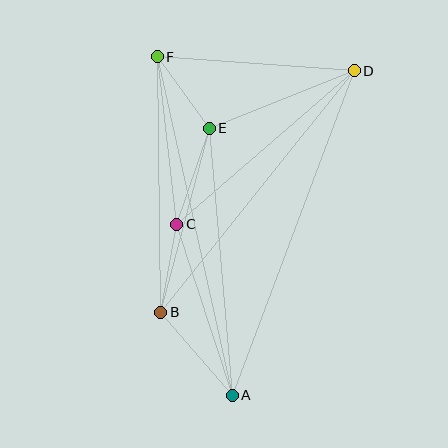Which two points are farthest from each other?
Points A and F are farthest from each other.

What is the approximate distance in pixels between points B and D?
The distance between B and D is approximately 309 pixels.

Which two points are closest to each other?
Points E and F are closest to each other.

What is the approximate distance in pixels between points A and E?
The distance between A and E is approximately 268 pixels.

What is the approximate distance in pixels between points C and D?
The distance between C and D is approximately 234 pixels.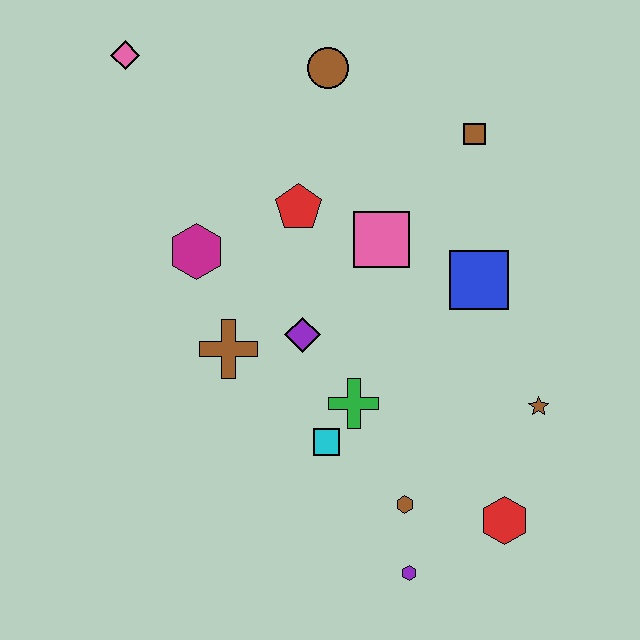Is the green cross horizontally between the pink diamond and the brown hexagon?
Yes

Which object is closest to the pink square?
The red pentagon is closest to the pink square.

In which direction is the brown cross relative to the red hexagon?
The brown cross is to the left of the red hexagon.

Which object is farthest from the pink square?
The purple hexagon is farthest from the pink square.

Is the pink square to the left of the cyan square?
No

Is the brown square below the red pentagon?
No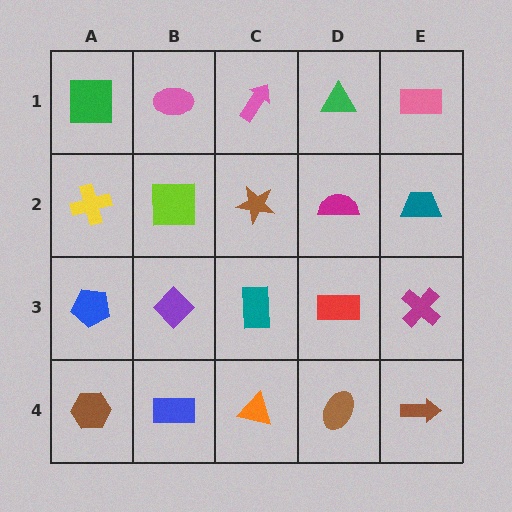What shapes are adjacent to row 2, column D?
A green triangle (row 1, column D), a red rectangle (row 3, column D), a brown star (row 2, column C), a teal trapezoid (row 2, column E).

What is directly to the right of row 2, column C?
A magenta semicircle.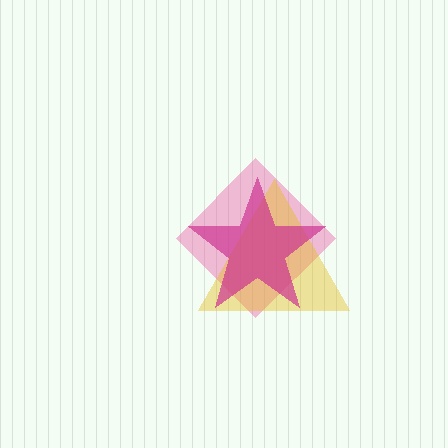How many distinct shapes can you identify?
There are 3 distinct shapes: a pink diamond, a yellow triangle, a magenta star.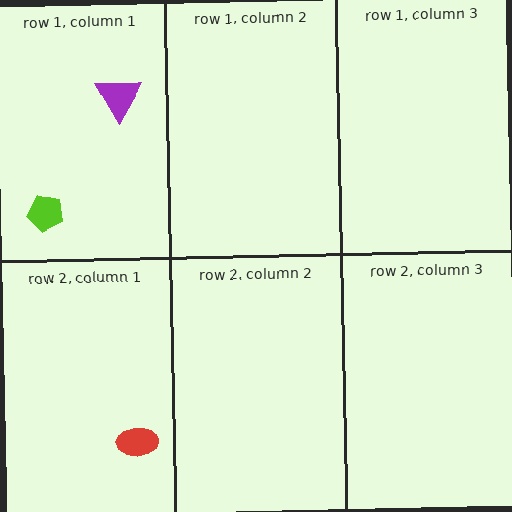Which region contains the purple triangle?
The row 1, column 1 region.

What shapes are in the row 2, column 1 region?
The red ellipse.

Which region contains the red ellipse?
The row 2, column 1 region.